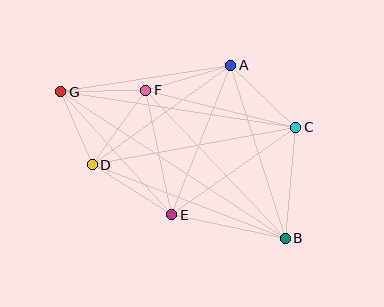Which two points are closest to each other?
Points D and G are closest to each other.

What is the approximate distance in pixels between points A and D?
The distance between A and D is approximately 171 pixels.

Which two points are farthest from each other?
Points B and G are farthest from each other.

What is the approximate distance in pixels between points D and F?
The distance between D and F is approximately 92 pixels.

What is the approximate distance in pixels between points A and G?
The distance between A and G is approximately 172 pixels.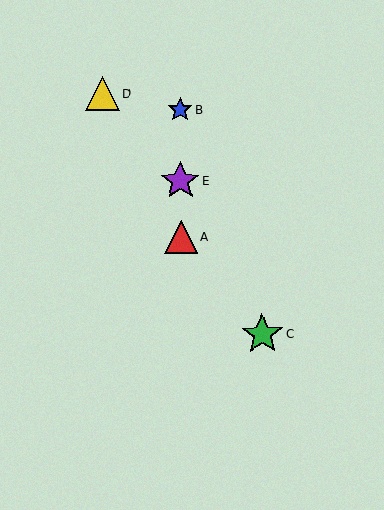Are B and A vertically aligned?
Yes, both are at x≈180.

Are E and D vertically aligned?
No, E is at x≈180 and D is at x≈102.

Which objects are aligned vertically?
Objects A, B, E are aligned vertically.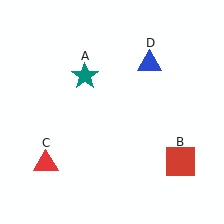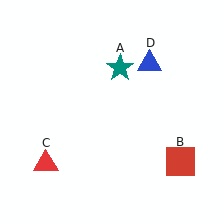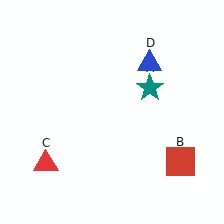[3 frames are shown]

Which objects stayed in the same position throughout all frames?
Red square (object B) and red triangle (object C) and blue triangle (object D) remained stationary.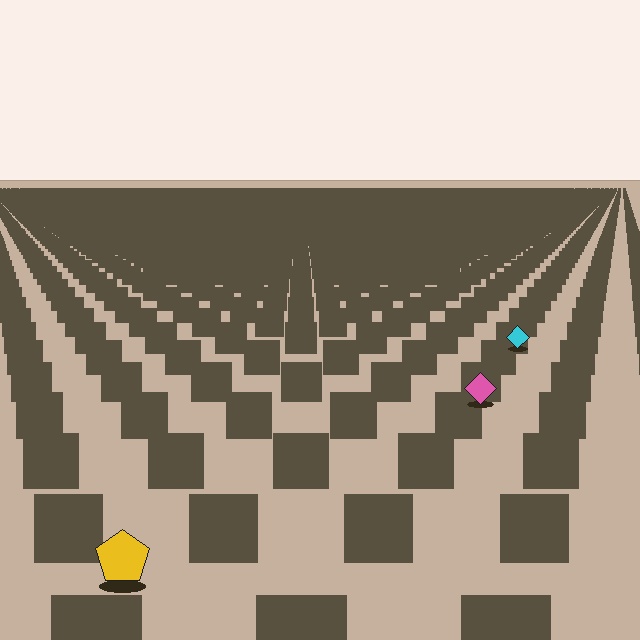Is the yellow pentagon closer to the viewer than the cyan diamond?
Yes. The yellow pentagon is closer — you can tell from the texture gradient: the ground texture is coarser near it.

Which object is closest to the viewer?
The yellow pentagon is closest. The texture marks near it are larger and more spread out.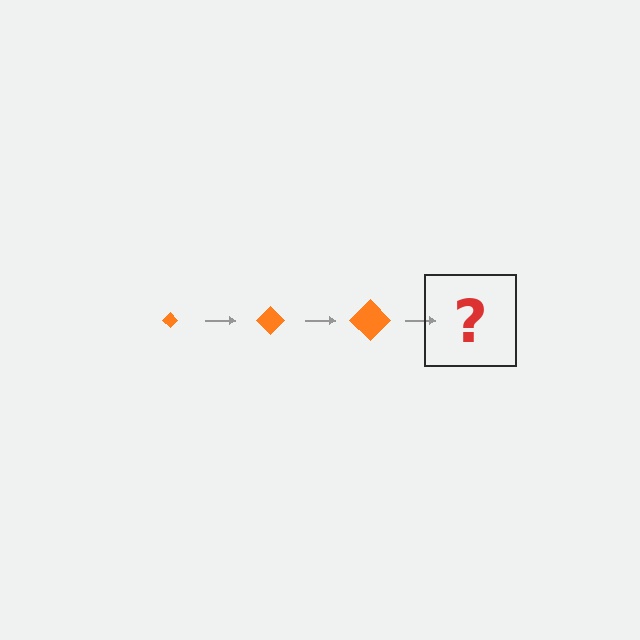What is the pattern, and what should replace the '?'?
The pattern is that the diamond gets progressively larger each step. The '?' should be an orange diamond, larger than the previous one.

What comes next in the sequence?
The next element should be an orange diamond, larger than the previous one.